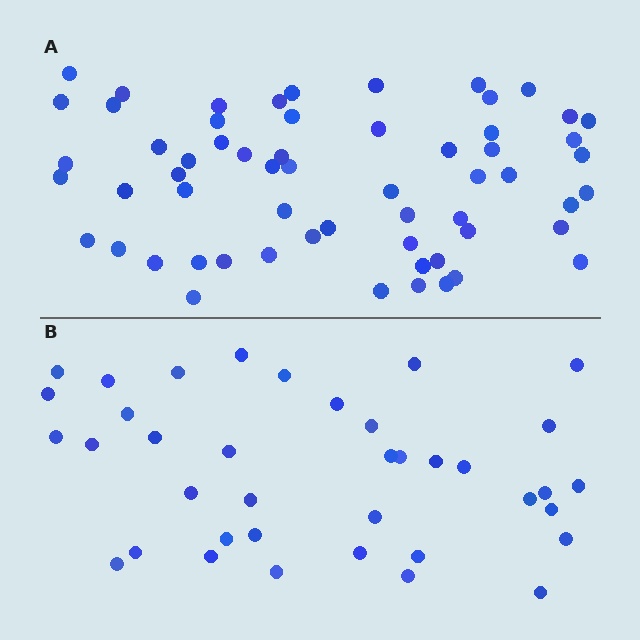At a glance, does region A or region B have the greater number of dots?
Region A (the top region) has more dots.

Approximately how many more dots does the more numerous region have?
Region A has approximately 20 more dots than region B.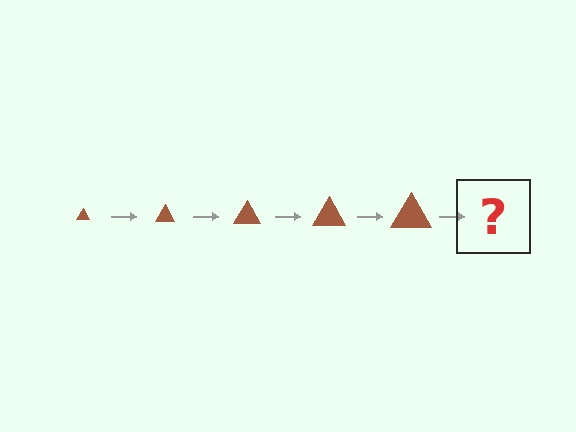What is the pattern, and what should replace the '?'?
The pattern is that the triangle gets progressively larger each step. The '?' should be a brown triangle, larger than the previous one.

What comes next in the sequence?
The next element should be a brown triangle, larger than the previous one.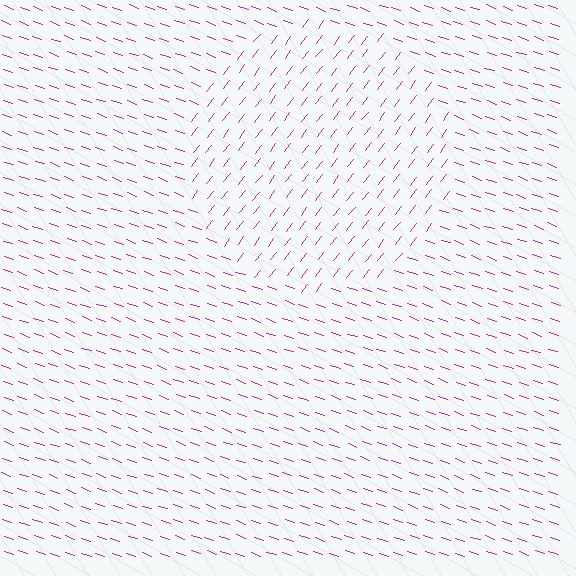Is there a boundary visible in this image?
Yes, there is a texture boundary formed by a change in line orientation.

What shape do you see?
I see a circle.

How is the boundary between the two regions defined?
The boundary is defined purely by a change in line orientation (approximately 72 degrees difference). All lines are the same color and thickness.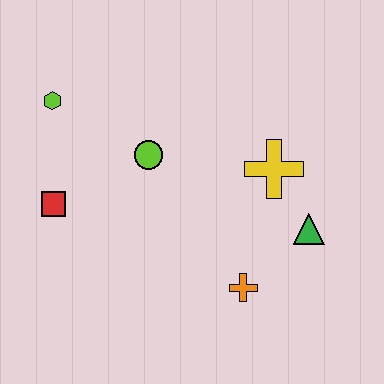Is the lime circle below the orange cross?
No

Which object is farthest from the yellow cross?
The lime hexagon is farthest from the yellow cross.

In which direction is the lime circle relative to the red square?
The lime circle is to the right of the red square.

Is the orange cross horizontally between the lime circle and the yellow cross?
Yes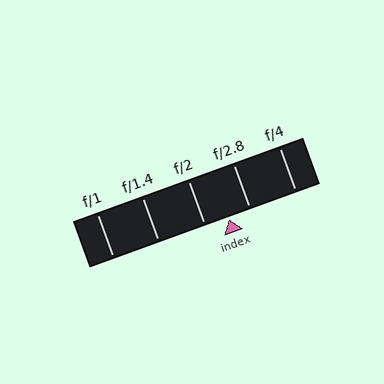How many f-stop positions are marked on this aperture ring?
There are 5 f-stop positions marked.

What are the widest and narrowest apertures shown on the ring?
The widest aperture shown is f/1 and the narrowest is f/4.